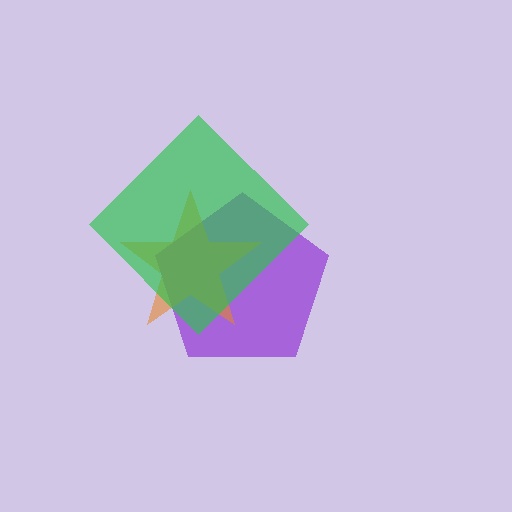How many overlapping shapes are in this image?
There are 3 overlapping shapes in the image.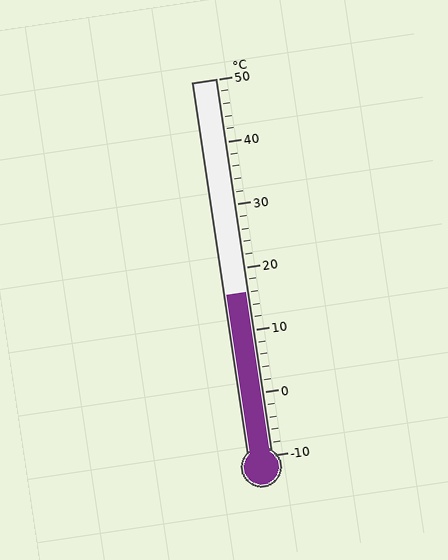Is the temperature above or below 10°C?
The temperature is above 10°C.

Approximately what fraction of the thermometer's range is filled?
The thermometer is filled to approximately 45% of its range.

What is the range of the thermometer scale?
The thermometer scale ranges from -10°C to 50°C.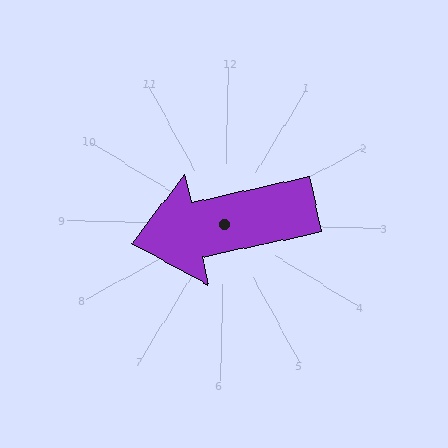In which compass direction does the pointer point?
West.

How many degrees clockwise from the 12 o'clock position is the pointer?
Approximately 257 degrees.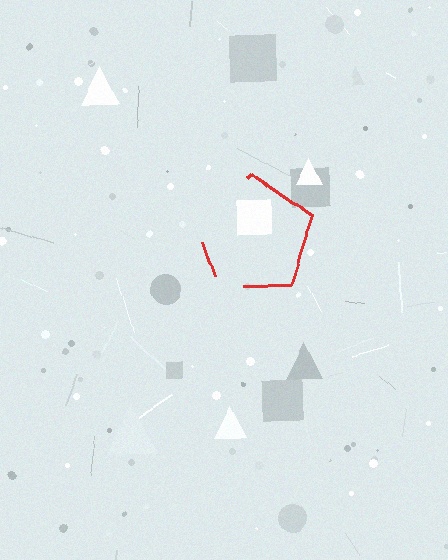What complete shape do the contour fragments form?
The contour fragments form a pentagon.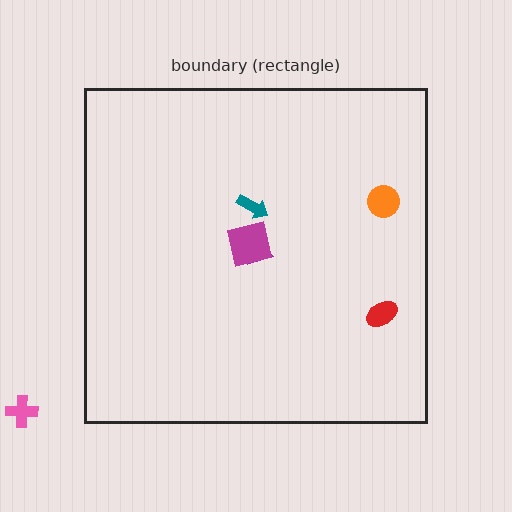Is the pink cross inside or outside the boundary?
Outside.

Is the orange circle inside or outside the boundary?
Inside.